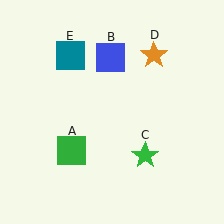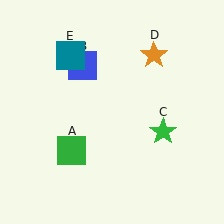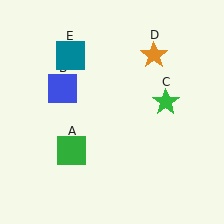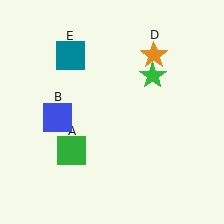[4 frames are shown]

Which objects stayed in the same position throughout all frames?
Green square (object A) and orange star (object D) and teal square (object E) remained stationary.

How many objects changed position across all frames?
2 objects changed position: blue square (object B), green star (object C).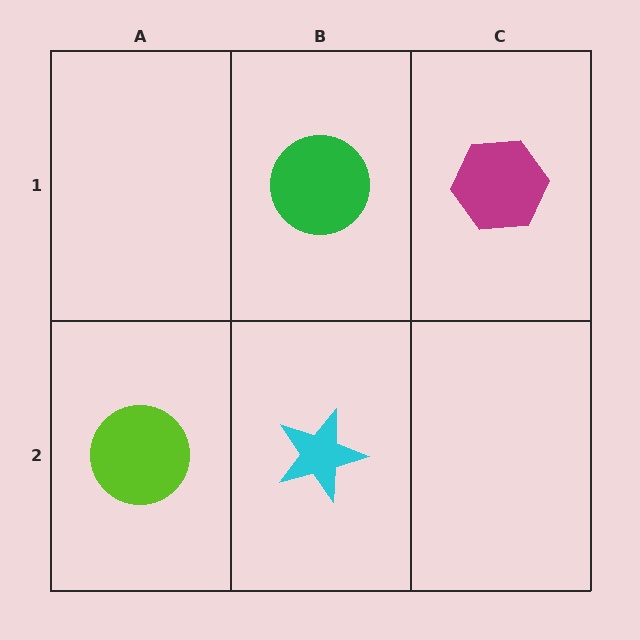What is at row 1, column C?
A magenta hexagon.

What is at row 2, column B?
A cyan star.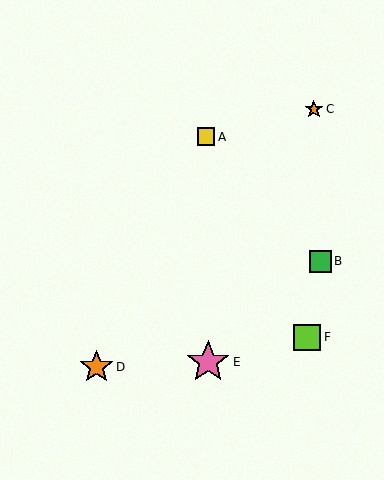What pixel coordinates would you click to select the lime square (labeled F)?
Click at (307, 337) to select the lime square F.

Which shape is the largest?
The pink star (labeled E) is the largest.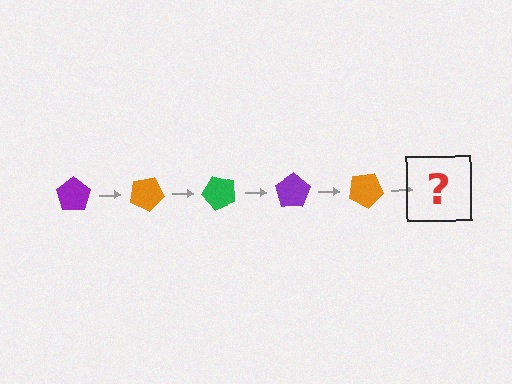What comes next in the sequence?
The next element should be a green pentagon, rotated 125 degrees from the start.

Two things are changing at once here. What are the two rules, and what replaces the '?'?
The two rules are that it rotates 25 degrees each step and the color cycles through purple, orange, and green. The '?' should be a green pentagon, rotated 125 degrees from the start.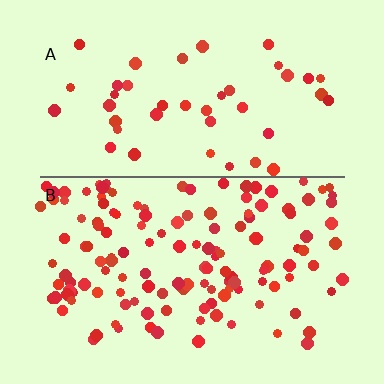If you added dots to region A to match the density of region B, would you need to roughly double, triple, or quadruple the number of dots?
Approximately triple.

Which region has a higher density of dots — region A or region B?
B (the bottom).